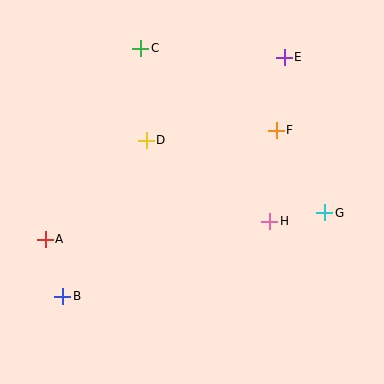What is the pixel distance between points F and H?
The distance between F and H is 91 pixels.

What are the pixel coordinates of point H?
Point H is at (270, 221).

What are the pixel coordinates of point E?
Point E is at (284, 57).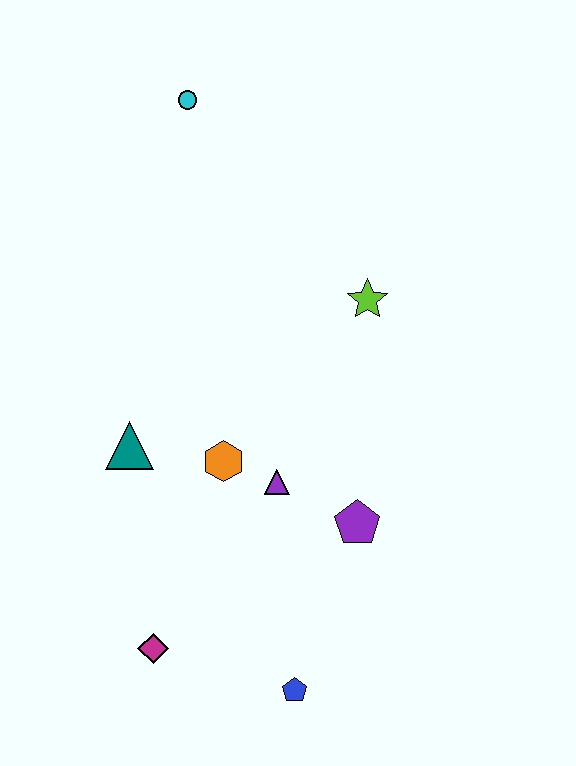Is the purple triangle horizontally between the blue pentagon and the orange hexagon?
Yes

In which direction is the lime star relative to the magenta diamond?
The lime star is above the magenta diamond.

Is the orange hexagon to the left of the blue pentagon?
Yes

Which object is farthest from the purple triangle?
The cyan circle is farthest from the purple triangle.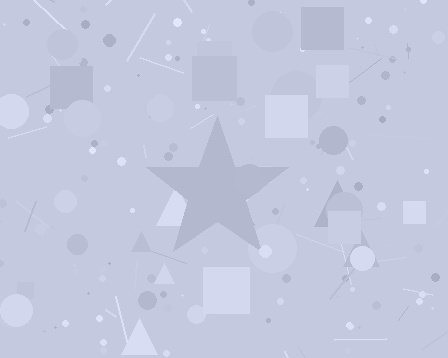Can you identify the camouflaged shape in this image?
The camouflaged shape is a star.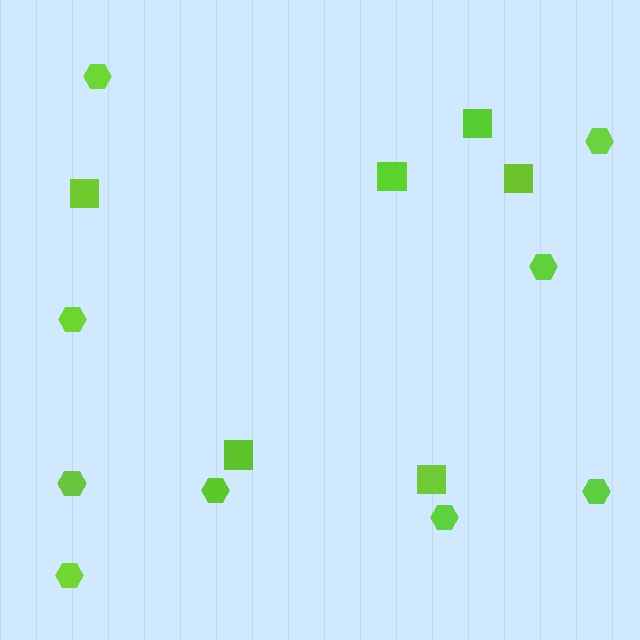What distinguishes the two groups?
There are 2 groups: one group of hexagons (9) and one group of squares (6).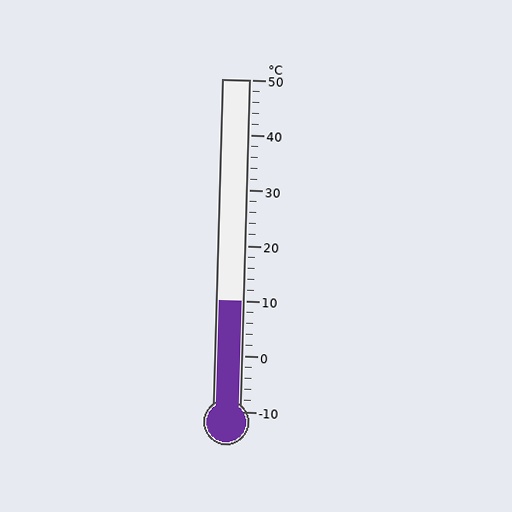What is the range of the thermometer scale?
The thermometer scale ranges from -10°C to 50°C.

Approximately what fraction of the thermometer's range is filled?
The thermometer is filled to approximately 35% of its range.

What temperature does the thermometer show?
The thermometer shows approximately 10°C.